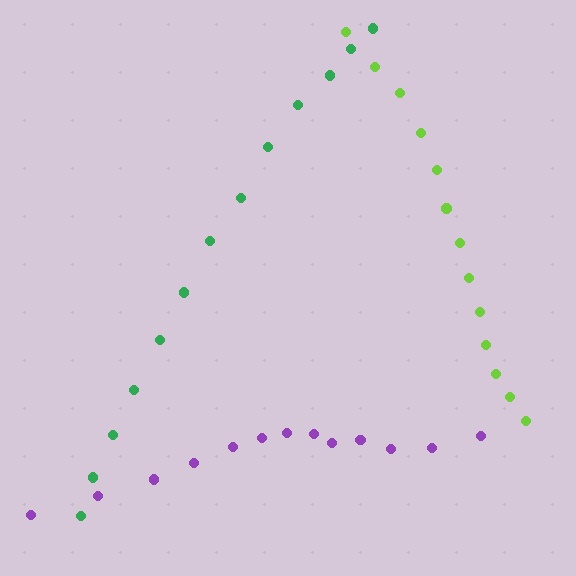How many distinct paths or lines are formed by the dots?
There are 3 distinct paths.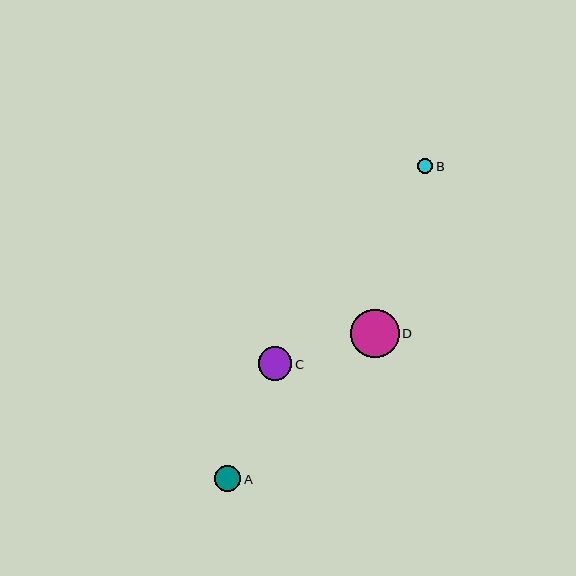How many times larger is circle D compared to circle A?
Circle D is approximately 1.9 times the size of circle A.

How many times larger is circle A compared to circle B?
Circle A is approximately 1.7 times the size of circle B.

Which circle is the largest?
Circle D is the largest with a size of approximately 48 pixels.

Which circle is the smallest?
Circle B is the smallest with a size of approximately 15 pixels.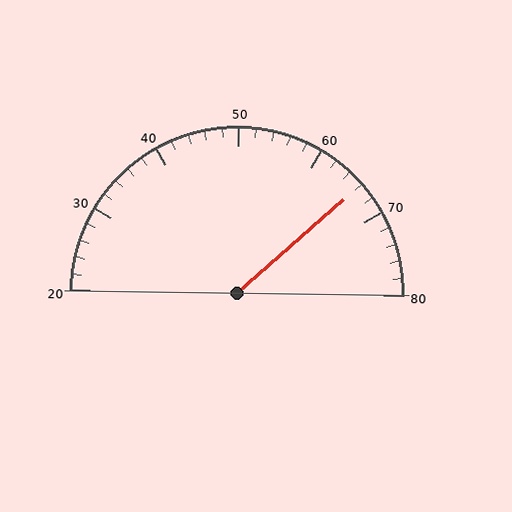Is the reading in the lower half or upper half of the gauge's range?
The reading is in the upper half of the range (20 to 80).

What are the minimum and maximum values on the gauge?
The gauge ranges from 20 to 80.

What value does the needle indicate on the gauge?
The needle indicates approximately 66.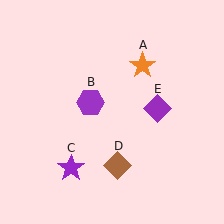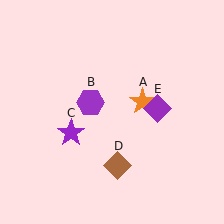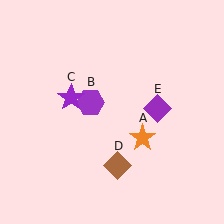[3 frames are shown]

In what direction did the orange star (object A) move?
The orange star (object A) moved down.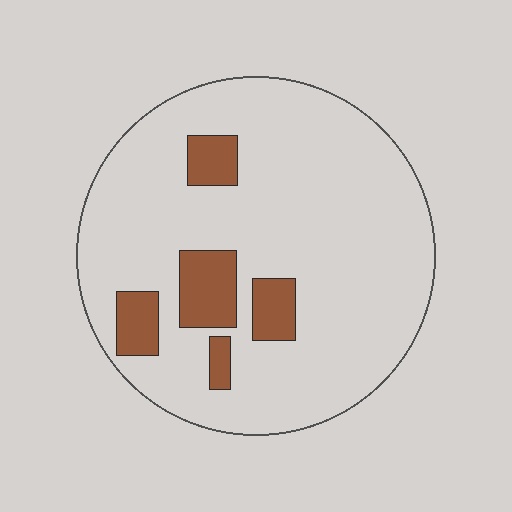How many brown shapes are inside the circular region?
5.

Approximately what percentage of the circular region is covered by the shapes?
Approximately 15%.